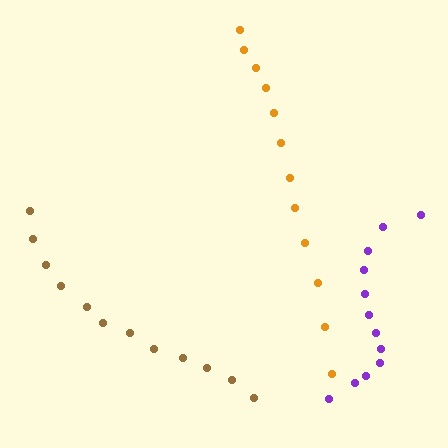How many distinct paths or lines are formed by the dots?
There are 3 distinct paths.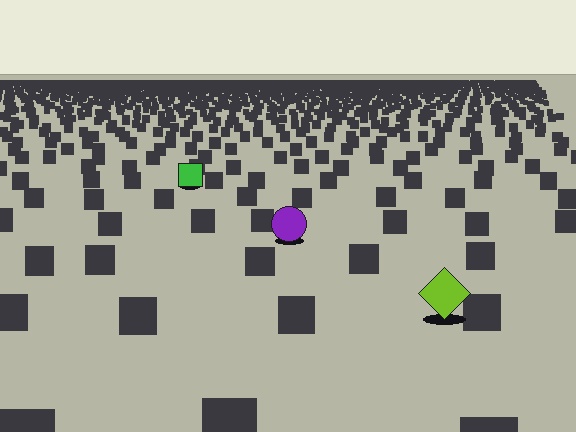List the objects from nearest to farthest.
From nearest to farthest: the lime diamond, the purple circle, the green square.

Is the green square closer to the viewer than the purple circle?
No. The purple circle is closer — you can tell from the texture gradient: the ground texture is coarser near it.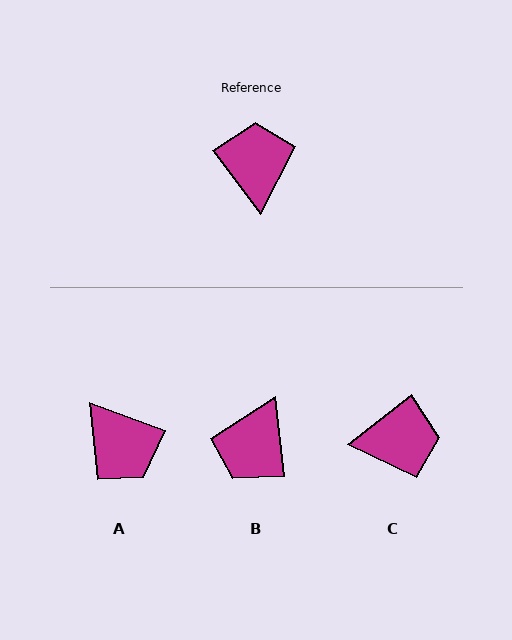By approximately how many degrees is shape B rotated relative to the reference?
Approximately 150 degrees counter-clockwise.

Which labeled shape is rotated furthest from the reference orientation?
B, about 150 degrees away.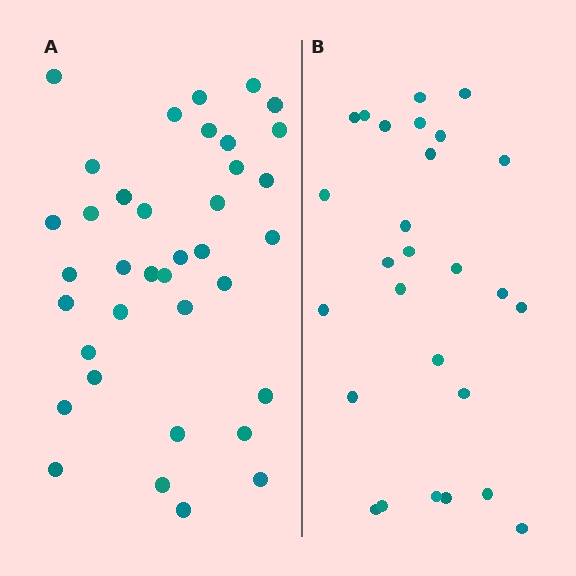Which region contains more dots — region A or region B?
Region A (the left region) has more dots.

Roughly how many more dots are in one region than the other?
Region A has roughly 10 or so more dots than region B.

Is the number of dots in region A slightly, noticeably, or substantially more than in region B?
Region A has noticeably more, but not dramatically so. The ratio is roughly 1.4 to 1.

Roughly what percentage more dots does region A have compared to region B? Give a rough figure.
About 35% more.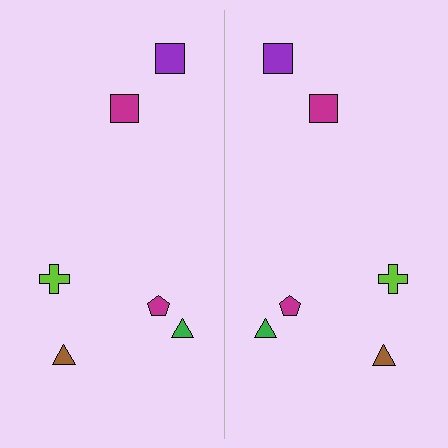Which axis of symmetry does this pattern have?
The pattern has a vertical axis of symmetry running through the center of the image.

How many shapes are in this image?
There are 12 shapes in this image.